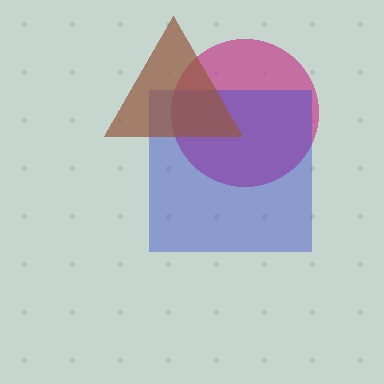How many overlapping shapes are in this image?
There are 3 overlapping shapes in the image.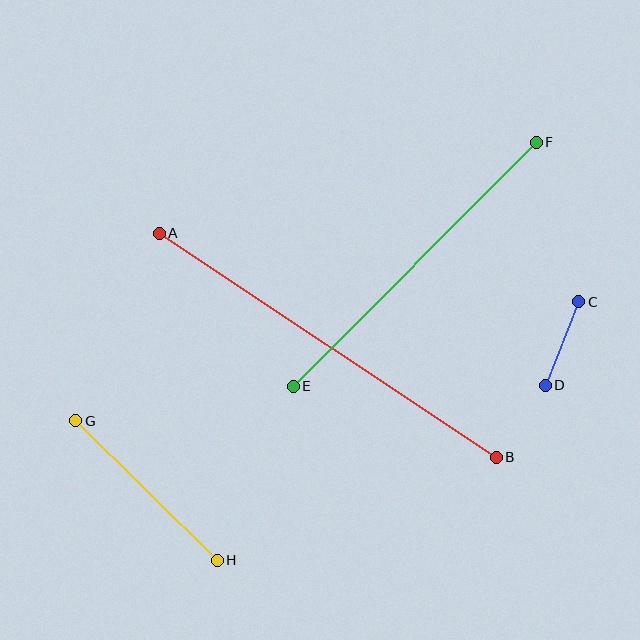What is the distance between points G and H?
The distance is approximately 199 pixels.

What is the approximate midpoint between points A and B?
The midpoint is at approximately (328, 345) pixels.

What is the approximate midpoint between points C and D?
The midpoint is at approximately (562, 344) pixels.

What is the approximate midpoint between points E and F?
The midpoint is at approximately (415, 264) pixels.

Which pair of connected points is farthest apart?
Points A and B are farthest apart.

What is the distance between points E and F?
The distance is approximately 345 pixels.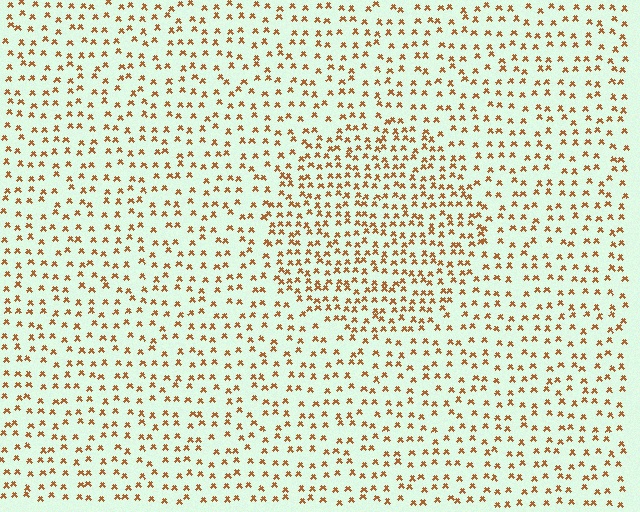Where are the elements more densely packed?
The elements are more densely packed inside the circle boundary.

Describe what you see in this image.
The image contains small brown elements arranged at two different densities. A circle-shaped region is visible where the elements are more densely packed than the surrounding area.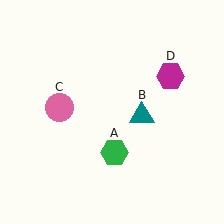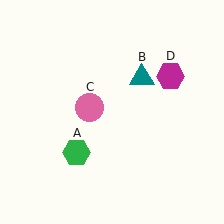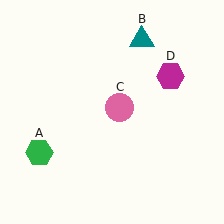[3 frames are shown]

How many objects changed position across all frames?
3 objects changed position: green hexagon (object A), teal triangle (object B), pink circle (object C).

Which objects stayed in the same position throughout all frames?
Magenta hexagon (object D) remained stationary.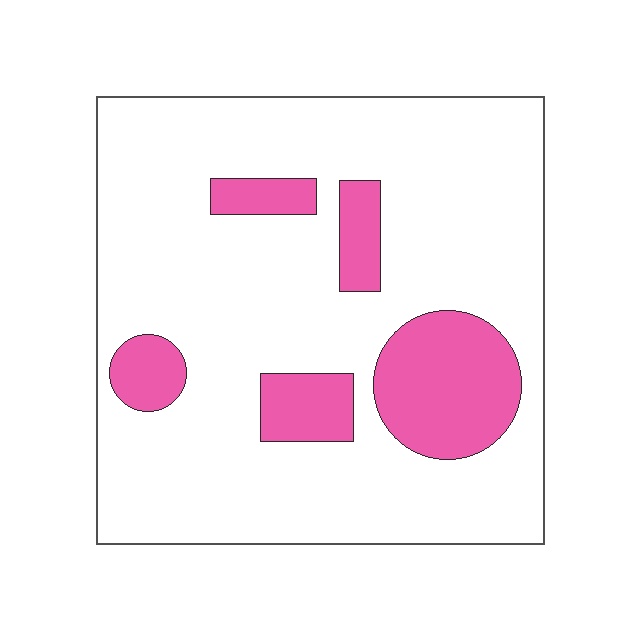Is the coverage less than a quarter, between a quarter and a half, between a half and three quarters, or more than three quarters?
Less than a quarter.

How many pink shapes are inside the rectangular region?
5.